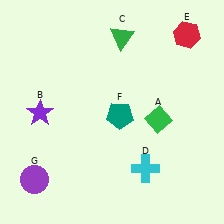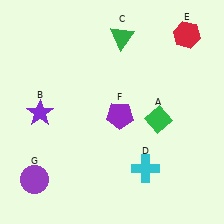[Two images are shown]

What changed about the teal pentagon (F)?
In Image 1, F is teal. In Image 2, it changed to purple.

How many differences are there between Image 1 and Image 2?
There is 1 difference between the two images.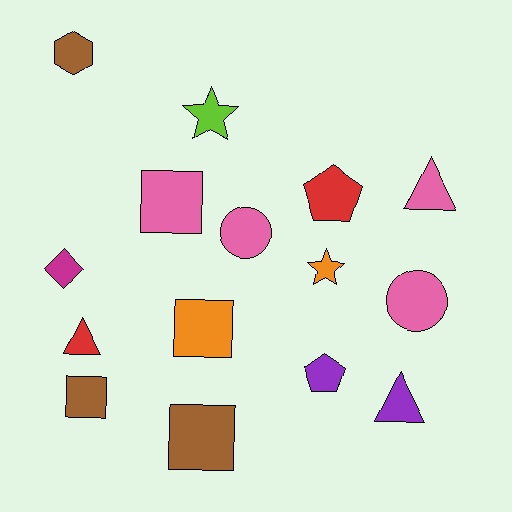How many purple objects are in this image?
There are 2 purple objects.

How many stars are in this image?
There are 2 stars.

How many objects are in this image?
There are 15 objects.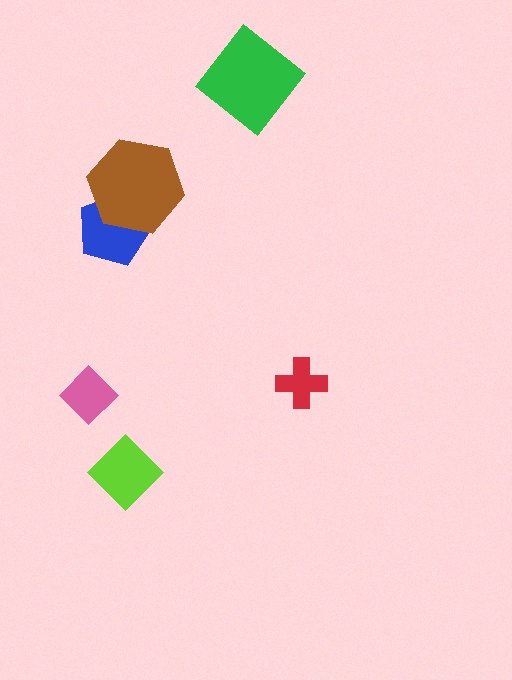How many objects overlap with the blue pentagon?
1 object overlaps with the blue pentagon.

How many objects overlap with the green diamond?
0 objects overlap with the green diamond.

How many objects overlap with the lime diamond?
0 objects overlap with the lime diamond.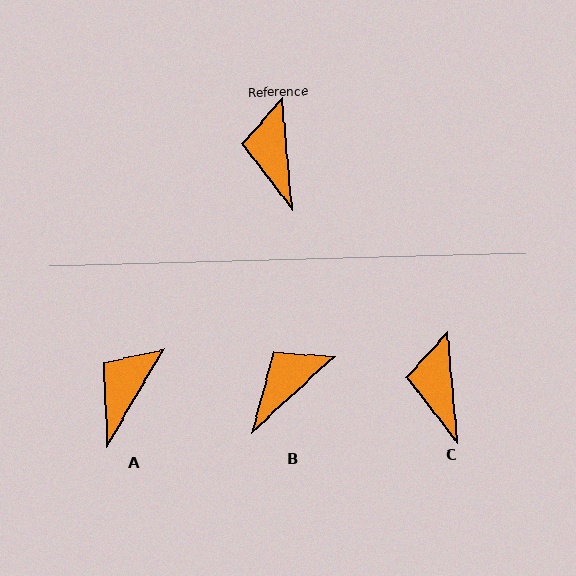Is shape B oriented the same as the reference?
No, it is off by about 52 degrees.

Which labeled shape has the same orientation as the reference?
C.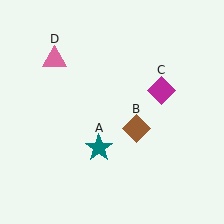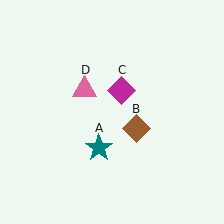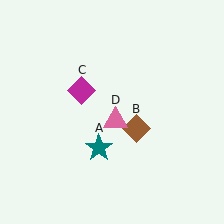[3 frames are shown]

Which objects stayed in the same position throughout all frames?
Teal star (object A) and brown diamond (object B) remained stationary.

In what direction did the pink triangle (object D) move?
The pink triangle (object D) moved down and to the right.